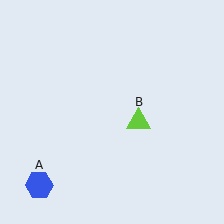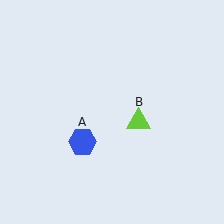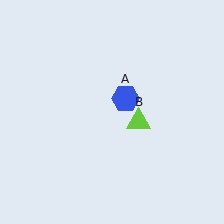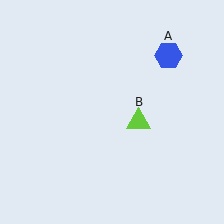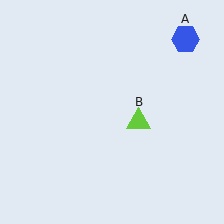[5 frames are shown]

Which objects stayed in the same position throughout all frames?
Lime triangle (object B) remained stationary.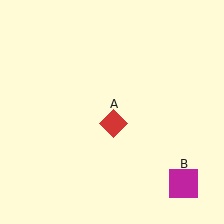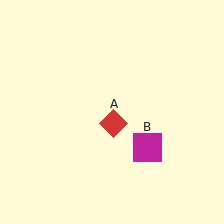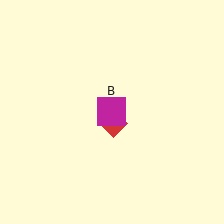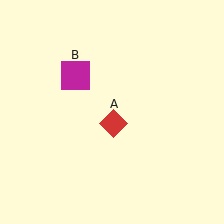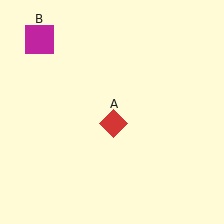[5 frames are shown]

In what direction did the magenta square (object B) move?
The magenta square (object B) moved up and to the left.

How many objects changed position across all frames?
1 object changed position: magenta square (object B).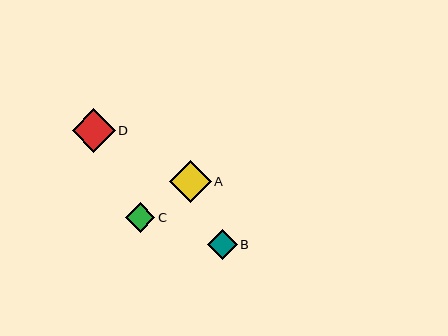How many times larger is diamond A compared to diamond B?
Diamond A is approximately 1.4 times the size of diamond B.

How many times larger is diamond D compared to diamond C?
Diamond D is approximately 1.5 times the size of diamond C.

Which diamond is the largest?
Diamond D is the largest with a size of approximately 43 pixels.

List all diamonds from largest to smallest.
From largest to smallest: D, A, B, C.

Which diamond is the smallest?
Diamond C is the smallest with a size of approximately 30 pixels.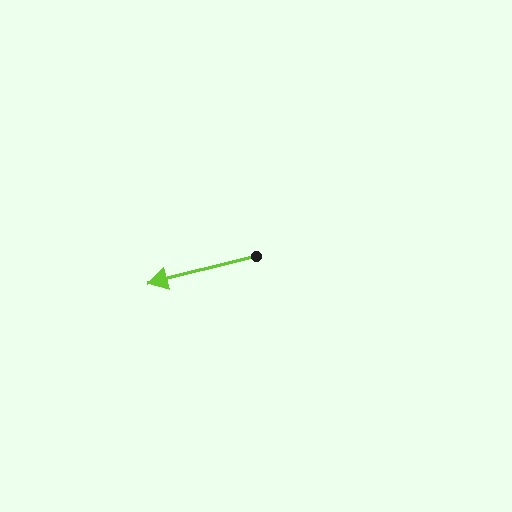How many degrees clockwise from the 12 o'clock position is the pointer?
Approximately 256 degrees.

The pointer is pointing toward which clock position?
Roughly 9 o'clock.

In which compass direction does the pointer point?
West.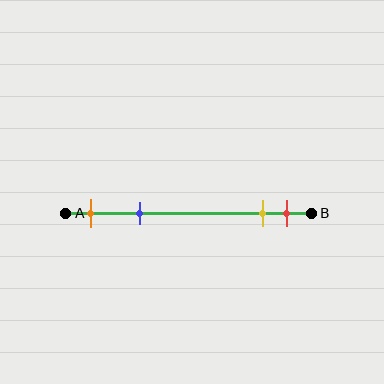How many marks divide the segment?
There are 4 marks dividing the segment.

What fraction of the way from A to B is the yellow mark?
The yellow mark is approximately 80% (0.8) of the way from A to B.